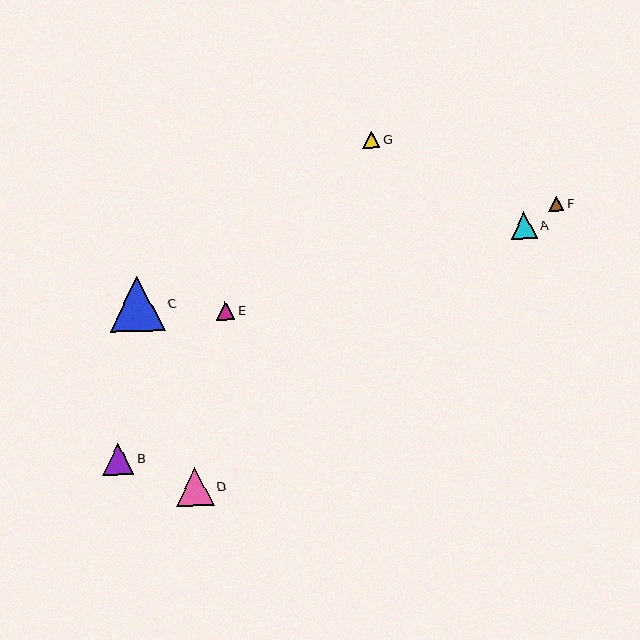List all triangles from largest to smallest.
From largest to smallest: C, D, B, A, E, G, F.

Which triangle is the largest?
Triangle C is the largest with a size of approximately 55 pixels.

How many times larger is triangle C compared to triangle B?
Triangle C is approximately 1.7 times the size of triangle B.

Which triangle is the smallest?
Triangle F is the smallest with a size of approximately 15 pixels.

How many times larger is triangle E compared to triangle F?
Triangle E is approximately 1.2 times the size of triangle F.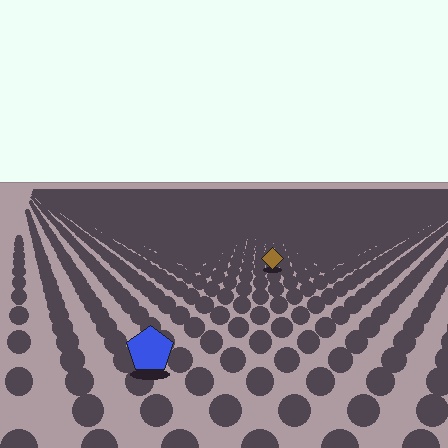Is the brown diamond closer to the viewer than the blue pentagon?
No. The blue pentagon is closer — you can tell from the texture gradient: the ground texture is coarser near it.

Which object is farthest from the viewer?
The brown diamond is farthest from the viewer. It appears smaller and the ground texture around it is denser.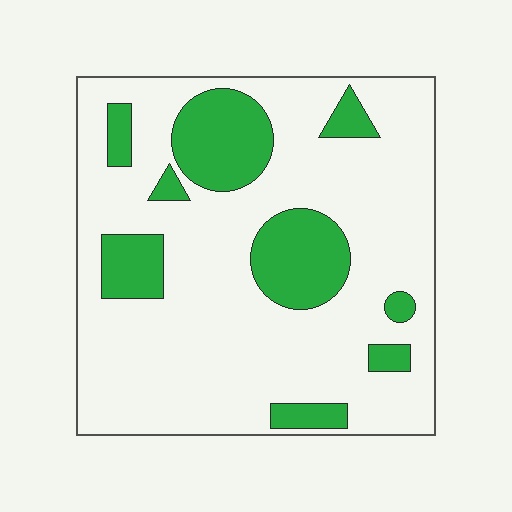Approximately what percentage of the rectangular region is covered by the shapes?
Approximately 20%.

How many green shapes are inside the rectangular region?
9.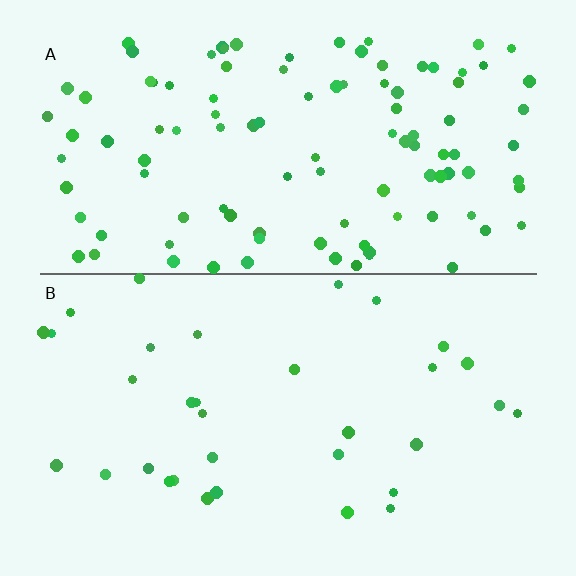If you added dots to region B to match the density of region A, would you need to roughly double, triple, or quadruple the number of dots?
Approximately triple.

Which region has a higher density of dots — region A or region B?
A (the top).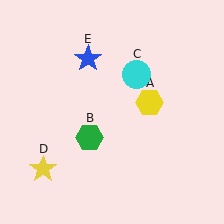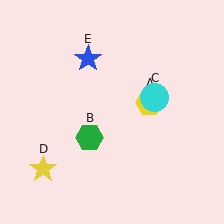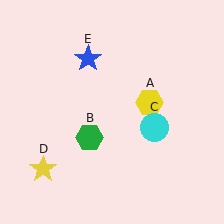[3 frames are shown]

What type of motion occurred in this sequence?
The cyan circle (object C) rotated clockwise around the center of the scene.